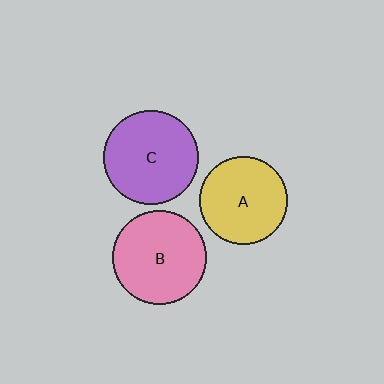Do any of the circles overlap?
No, none of the circles overlap.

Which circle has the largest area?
Circle C (purple).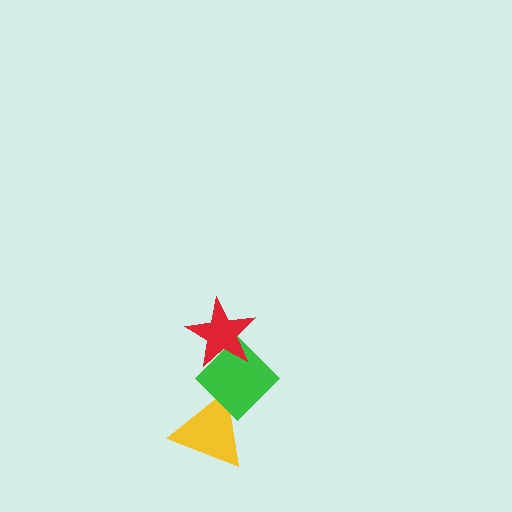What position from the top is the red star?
The red star is 1st from the top.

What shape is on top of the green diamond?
The red star is on top of the green diamond.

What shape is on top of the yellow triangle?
The green diamond is on top of the yellow triangle.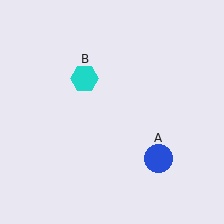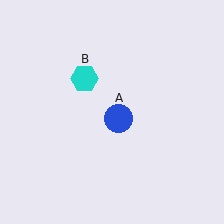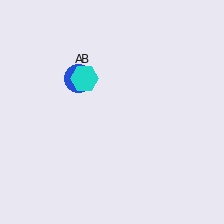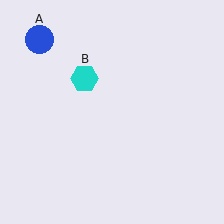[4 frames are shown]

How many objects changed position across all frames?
1 object changed position: blue circle (object A).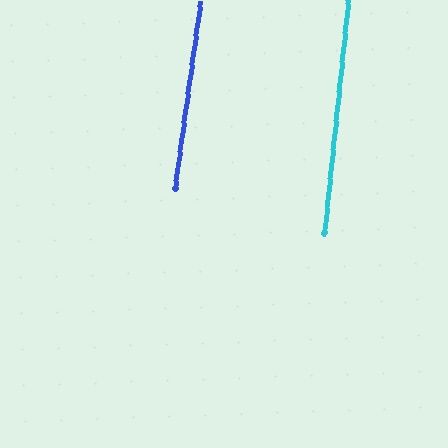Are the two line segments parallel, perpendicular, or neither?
Parallel — their directions differ by only 1.9°.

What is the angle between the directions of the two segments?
Approximately 2 degrees.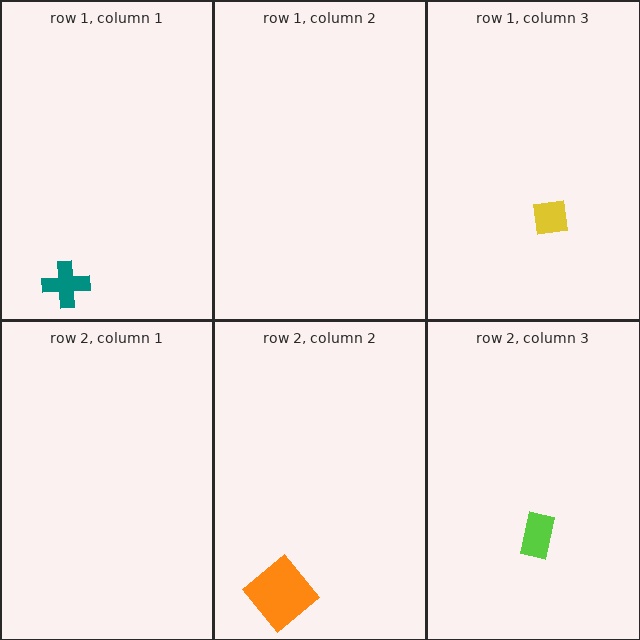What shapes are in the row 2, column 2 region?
The orange diamond.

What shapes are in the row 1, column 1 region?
The teal cross.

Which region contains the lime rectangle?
The row 2, column 3 region.